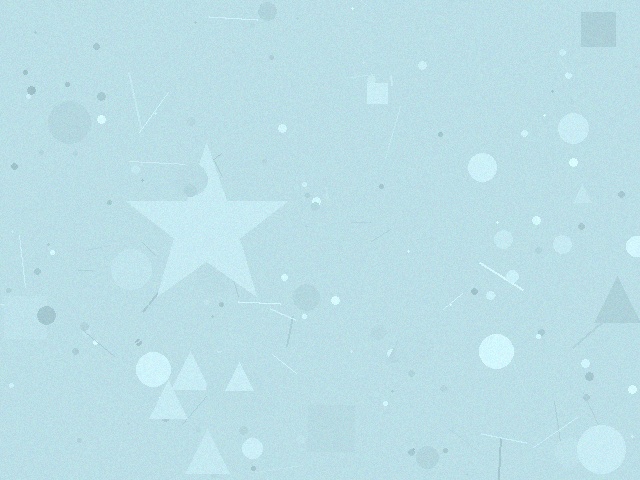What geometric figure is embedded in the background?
A star is embedded in the background.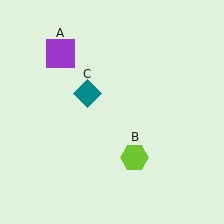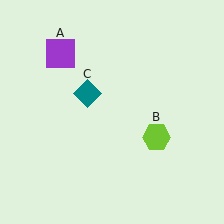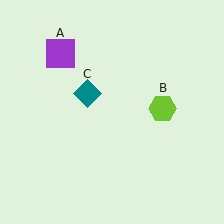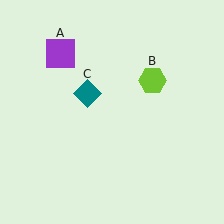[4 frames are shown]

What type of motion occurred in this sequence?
The lime hexagon (object B) rotated counterclockwise around the center of the scene.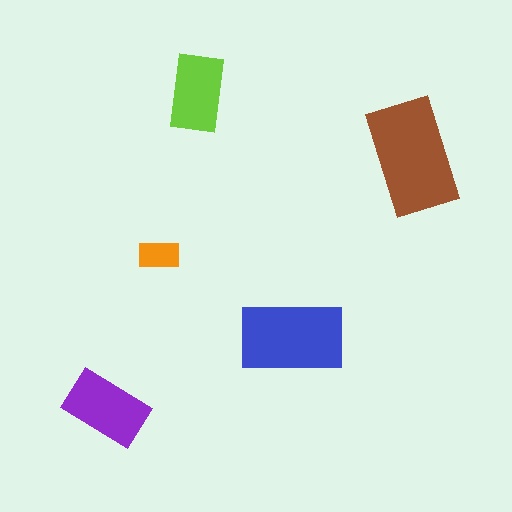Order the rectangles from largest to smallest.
the brown one, the blue one, the purple one, the lime one, the orange one.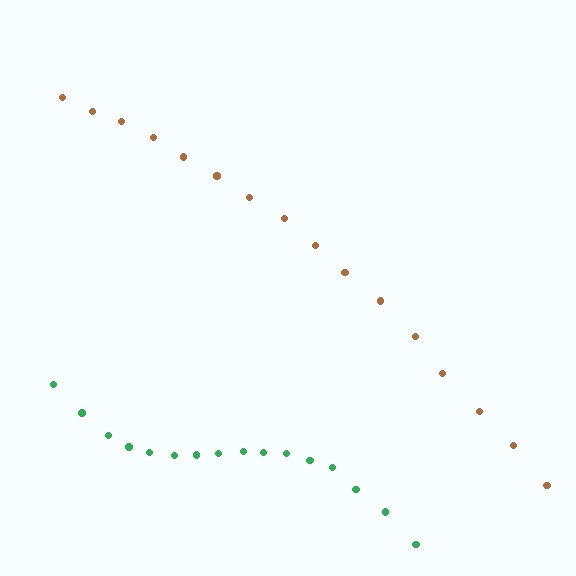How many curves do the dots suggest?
There are 2 distinct paths.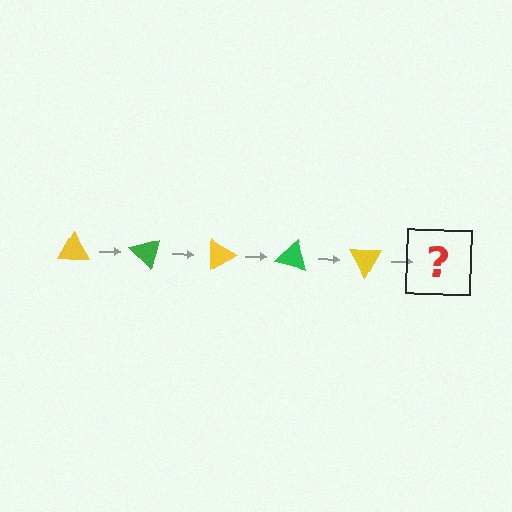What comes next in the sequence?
The next element should be a green triangle, rotated 225 degrees from the start.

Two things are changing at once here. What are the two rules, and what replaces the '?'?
The two rules are that it rotates 45 degrees each step and the color cycles through yellow and green. The '?' should be a green triangle, rotated 225 degrees from the start.